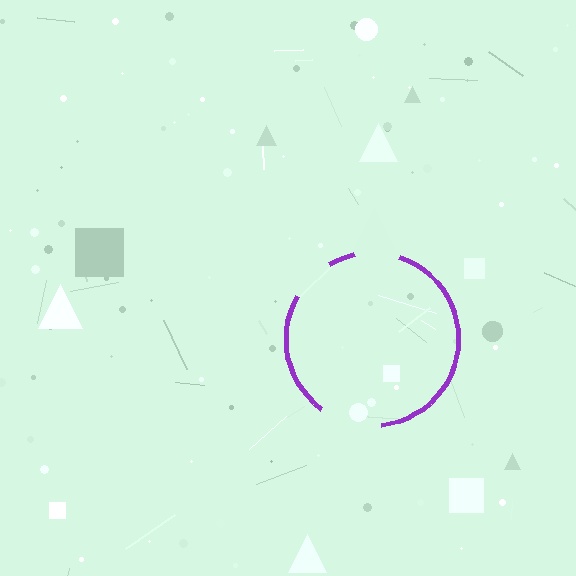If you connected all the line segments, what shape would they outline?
They would outline a circle.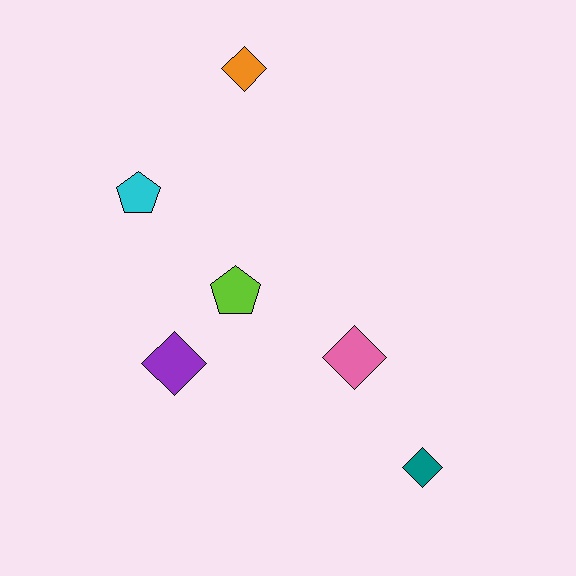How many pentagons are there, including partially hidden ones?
There are 2 pentagons.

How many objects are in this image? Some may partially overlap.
There are 6 objects.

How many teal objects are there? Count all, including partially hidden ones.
There is 1 teal object.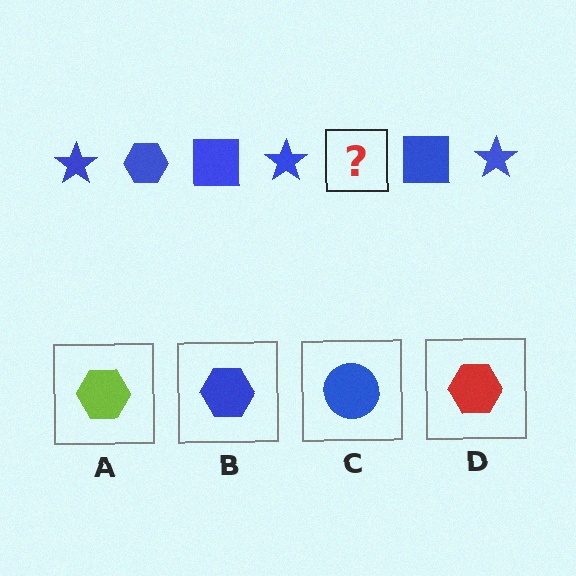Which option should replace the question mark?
Option B.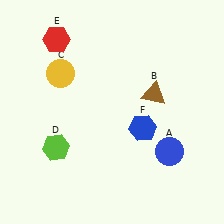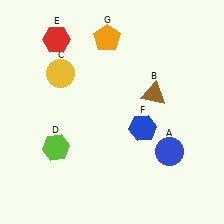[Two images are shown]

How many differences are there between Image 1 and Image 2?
There is 1 difference between the two images.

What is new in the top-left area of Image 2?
An orange pentagon (G) was added in the top-left area of Image 2.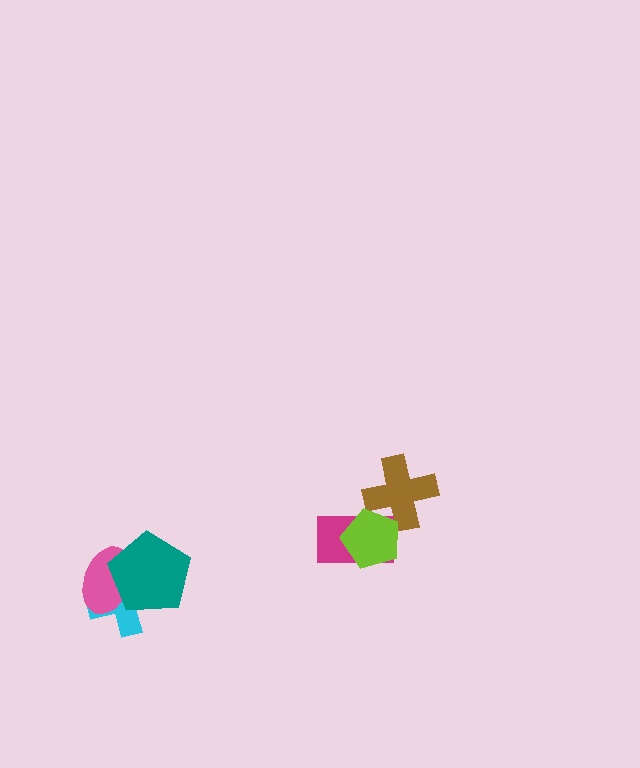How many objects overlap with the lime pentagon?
2 objects overlap with the lime pentagon.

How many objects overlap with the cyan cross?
2 objects overlap with the cyan cross.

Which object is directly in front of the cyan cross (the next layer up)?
The pink ellipse is directly in front of the cyan cross.